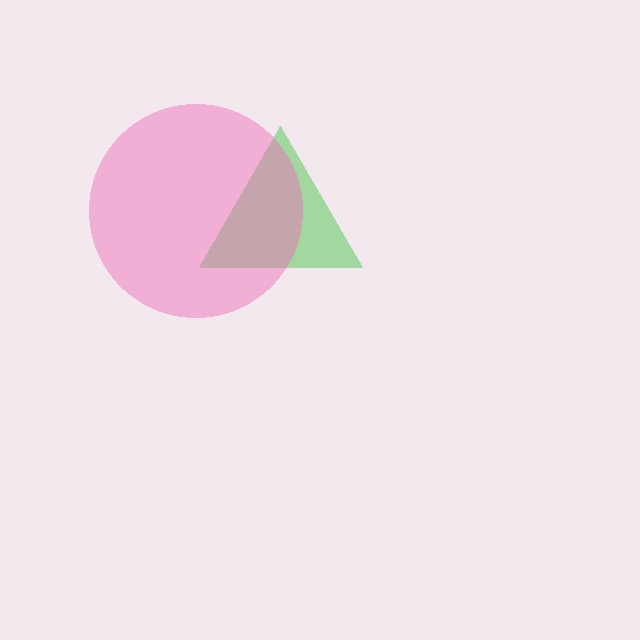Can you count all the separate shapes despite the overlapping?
Yes, there are 2 separate shapes.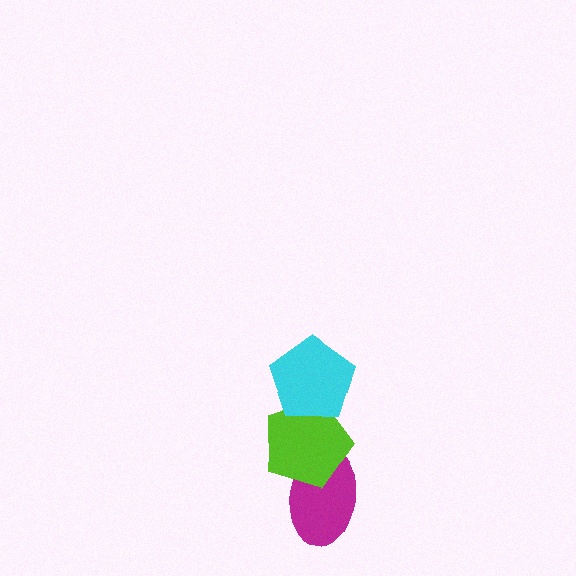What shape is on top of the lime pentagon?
The cyan pentagon is on top of the lime pentagon.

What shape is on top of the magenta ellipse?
The lime pentagon is on top of the magenta ellipse.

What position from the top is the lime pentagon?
The lime pentagon is 2nd from the top.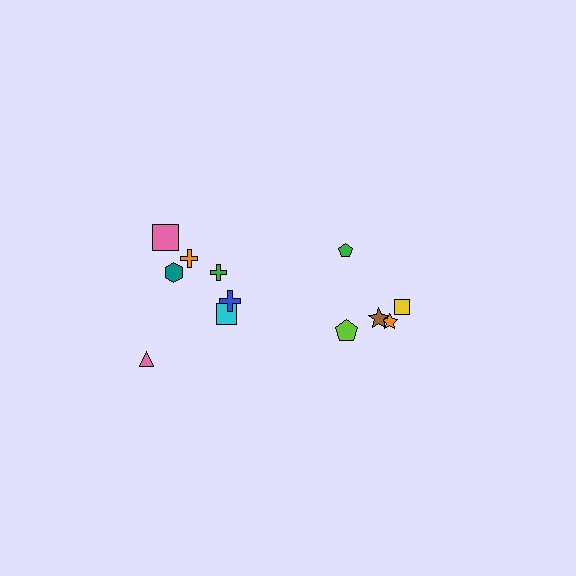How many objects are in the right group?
There are 5 objects.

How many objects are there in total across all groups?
There are 12 objects.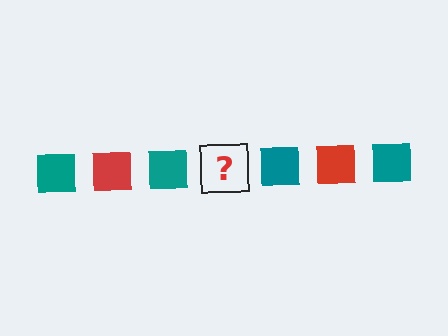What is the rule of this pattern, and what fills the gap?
The rule is that the pattern cycles through teal, red squares. The gap should be filled with a red square.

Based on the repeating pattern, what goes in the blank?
The blank should be a red square.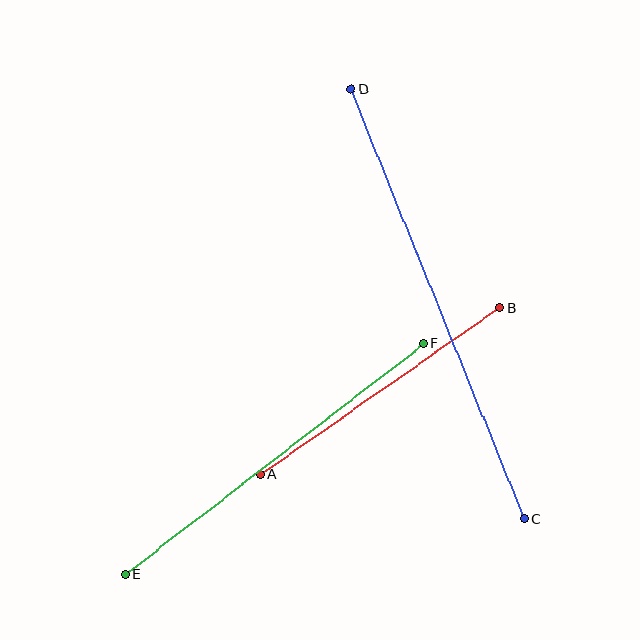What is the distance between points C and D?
The distance is approximately 463 pixels.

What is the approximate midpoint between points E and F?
The midpoint is at approximately (274, 459) pixels.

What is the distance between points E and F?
The distance is approximately 377 pixels.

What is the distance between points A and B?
The distance is approximately 291 pixels.